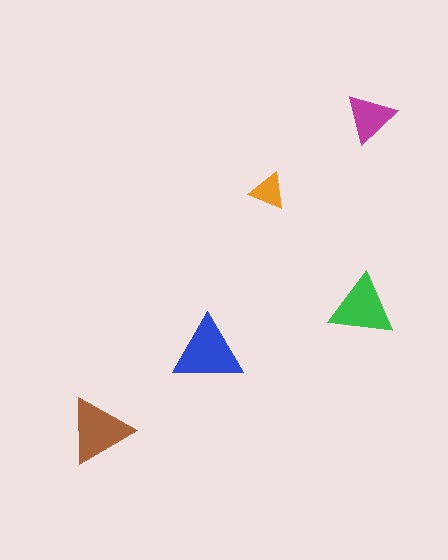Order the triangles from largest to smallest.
the blue one, the brown one, the green one, the magenta one, the orange one.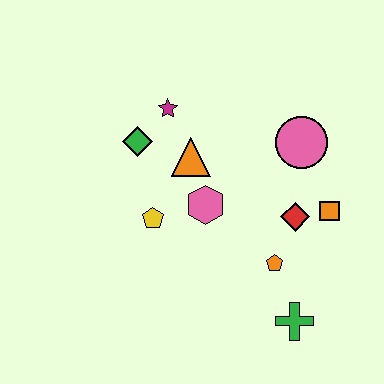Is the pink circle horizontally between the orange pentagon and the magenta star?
No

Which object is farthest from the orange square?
The green diamond is farthest from the orange square.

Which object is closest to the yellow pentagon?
The pink hexagon is closest to the yellow pentagon.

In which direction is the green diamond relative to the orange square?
The green diamond is to the left of the orange square.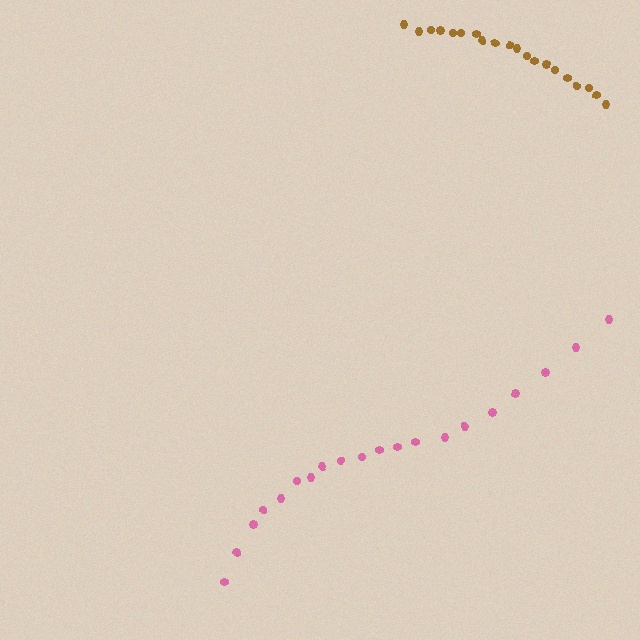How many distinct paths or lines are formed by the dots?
There are 2 distinct paths.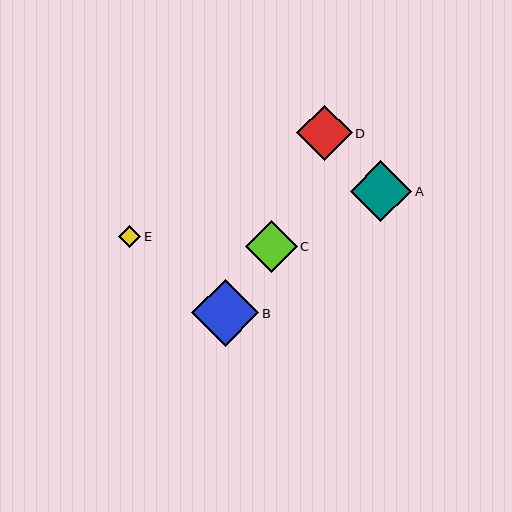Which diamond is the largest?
Diamond B is the largest with a size of approximately 68 pixels.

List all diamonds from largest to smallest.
From largest to smallest: B, A, D, C, E.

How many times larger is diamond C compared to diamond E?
Diamond C is approximately 2.3 times the size of diamond E.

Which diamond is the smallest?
Diamond E is the smallest with a size of approximately 22 pixels.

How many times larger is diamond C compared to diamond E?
Diamond C is approximately 2.3 times the size of diamond E.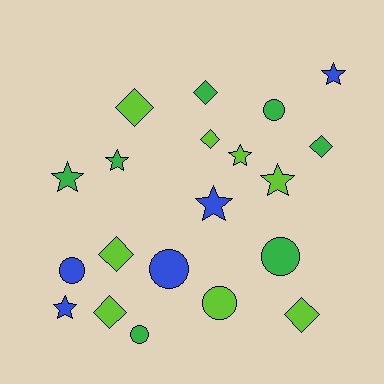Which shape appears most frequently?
Star, with 7 objects.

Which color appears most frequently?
Lime, with 8 objects.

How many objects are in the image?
There are 20 objects.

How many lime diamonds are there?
There are 5 lime diamonds.